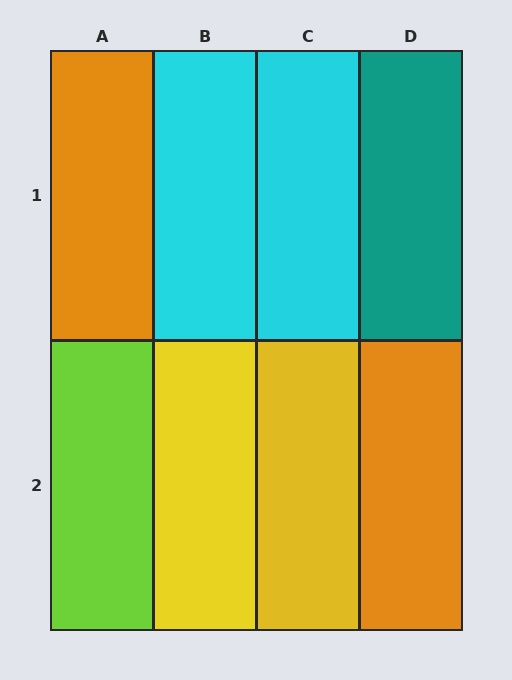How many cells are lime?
1 cell is lime.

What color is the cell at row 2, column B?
Yellow.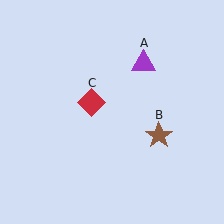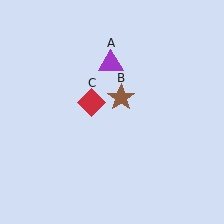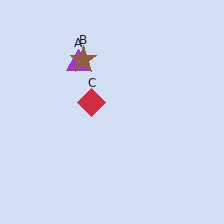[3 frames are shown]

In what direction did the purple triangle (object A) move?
The purple triangle (object A) moved left.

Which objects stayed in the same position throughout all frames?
Red diamond (object C) remained stationary.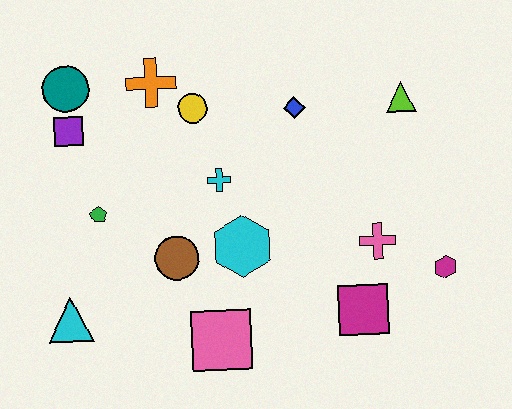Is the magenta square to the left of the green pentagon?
No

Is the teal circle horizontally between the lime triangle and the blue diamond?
No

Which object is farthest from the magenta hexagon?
The teal circle is farthest from the magenta hexagon.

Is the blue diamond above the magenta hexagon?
Yes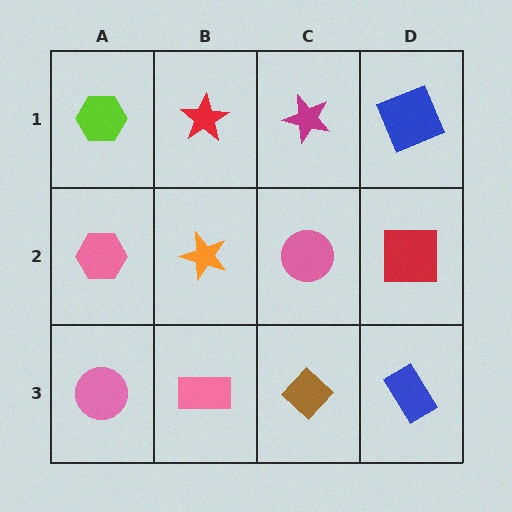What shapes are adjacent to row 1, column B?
An orange star (row 2, column B), a lime hexagon (row 1, column A), a magenta star (row 1, column C).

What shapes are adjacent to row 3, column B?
An orange star (row 2, column B), a pink circle (row 3, column A), a brown diamond (row 3, column C).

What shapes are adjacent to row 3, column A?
A pink hexagon (row 2, column A), a pink rectangle (row 3, column B).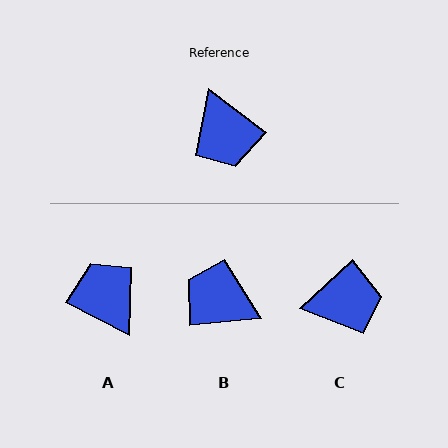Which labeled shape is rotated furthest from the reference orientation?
A, about 170 degrees away.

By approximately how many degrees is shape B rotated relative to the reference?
Approximately 137 degrees clockwise.